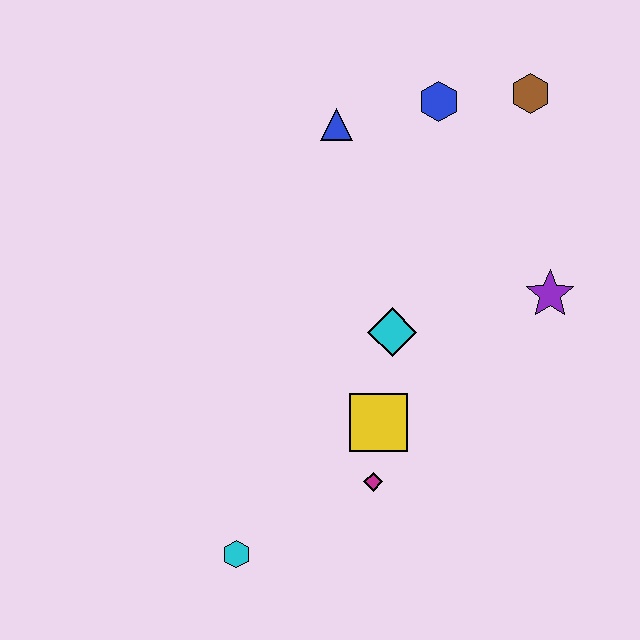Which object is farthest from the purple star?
The cyan hexagon is farthest from the purple star.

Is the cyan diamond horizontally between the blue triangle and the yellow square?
No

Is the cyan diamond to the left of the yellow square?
No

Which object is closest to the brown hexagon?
The blue hexagon is closest to the brown hexagon.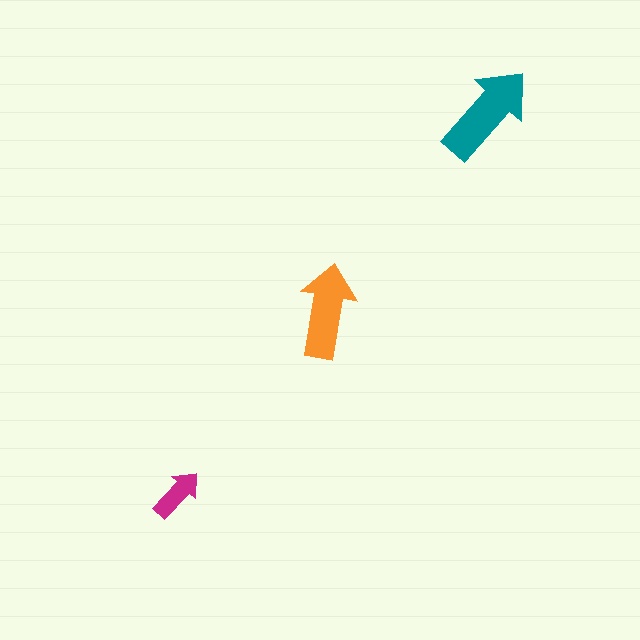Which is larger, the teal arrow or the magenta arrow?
The teal one.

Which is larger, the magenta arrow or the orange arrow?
The orange one.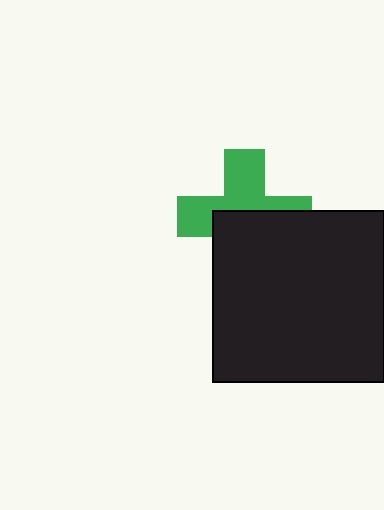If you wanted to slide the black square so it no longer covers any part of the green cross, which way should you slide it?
Slide it down — that is the most direct way to separate the two shapes.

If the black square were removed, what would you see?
You would see the complete green cross.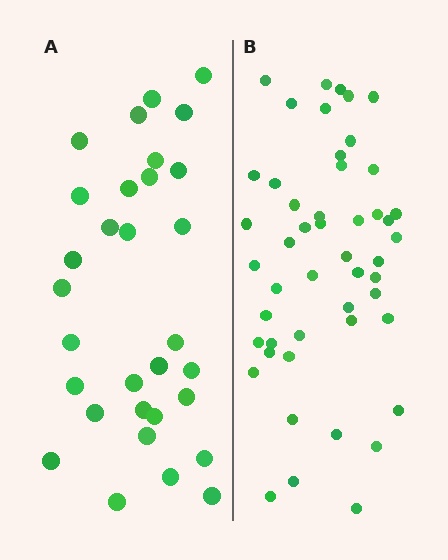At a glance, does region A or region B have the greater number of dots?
Region B (the right region) has more dots.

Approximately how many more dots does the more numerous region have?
Region B has approximately 20 more dots than region A.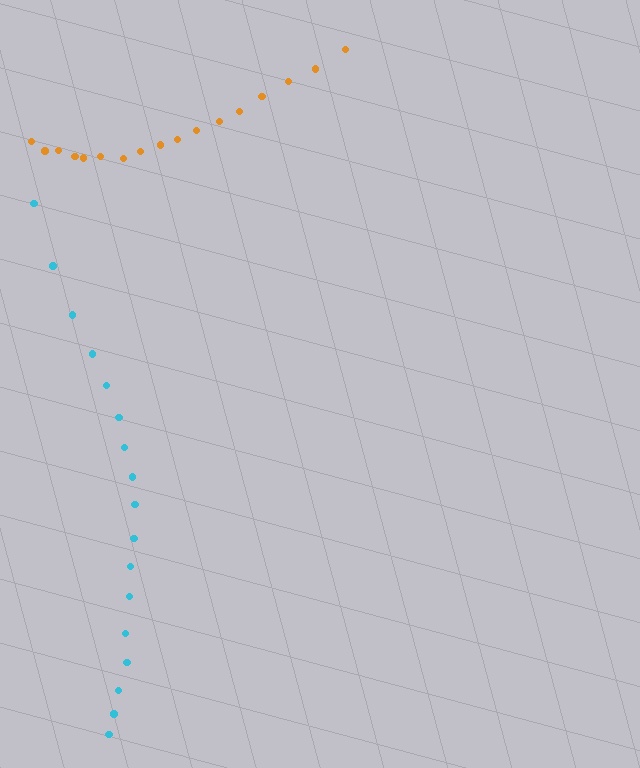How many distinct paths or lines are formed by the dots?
There are 2 distinct paths.